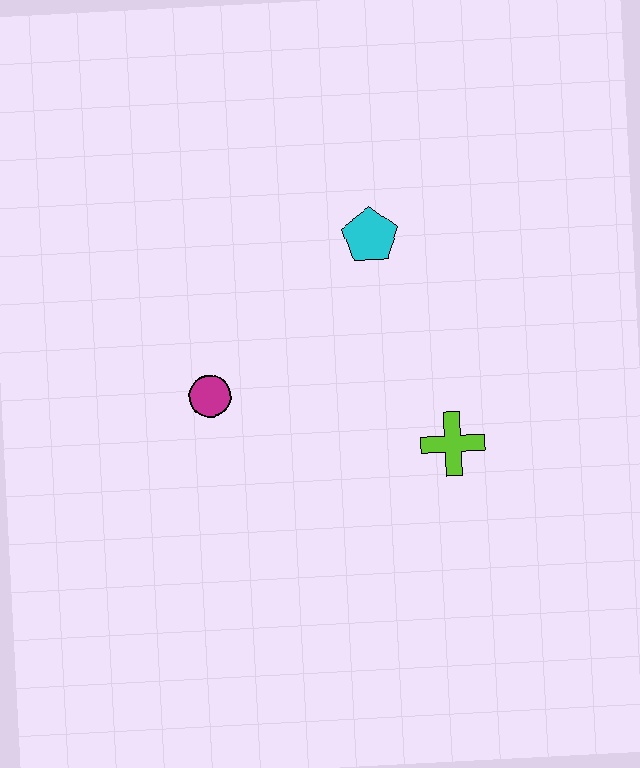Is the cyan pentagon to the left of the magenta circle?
No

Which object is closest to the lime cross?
The cyan pentagon is closest to the lime cross.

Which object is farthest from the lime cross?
The magenta circle is farthest from the lime cross.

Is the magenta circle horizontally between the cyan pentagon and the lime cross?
No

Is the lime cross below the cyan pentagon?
Yes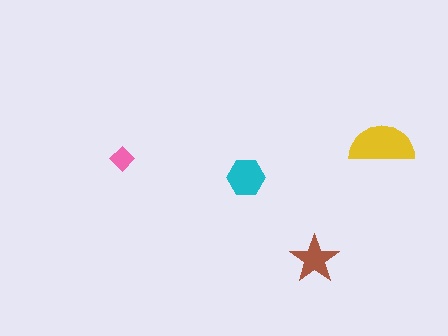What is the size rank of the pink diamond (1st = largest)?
4th.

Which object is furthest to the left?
The pink diamond is leftmost.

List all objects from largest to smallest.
The yellow semicircle, the cyan hexagon, the brown star, the pink diamond.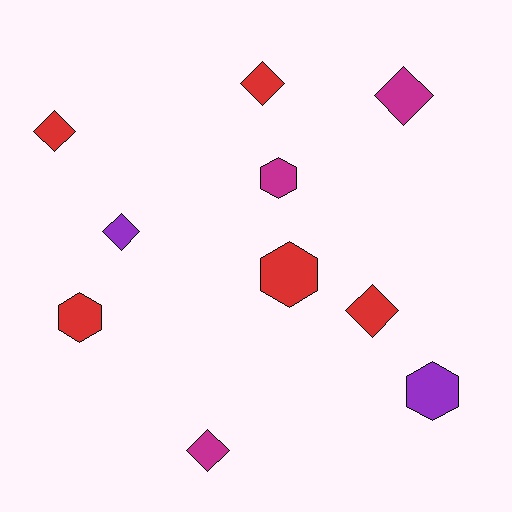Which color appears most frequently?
Red, with 5 objects.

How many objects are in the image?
There are 10 objects.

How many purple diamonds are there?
There is 1 purple diamond.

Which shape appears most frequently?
Diamond, with 6 objects.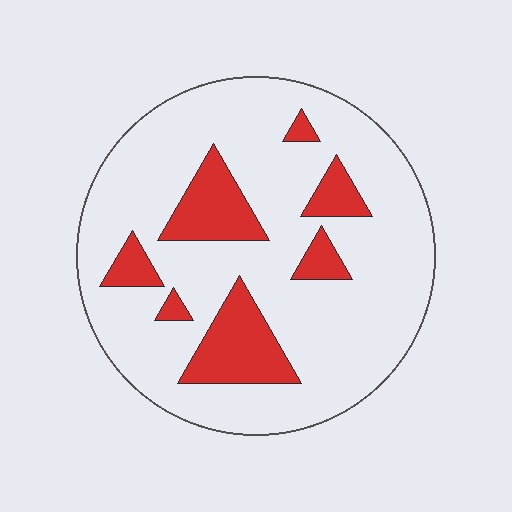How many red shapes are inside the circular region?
7.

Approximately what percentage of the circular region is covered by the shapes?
Approximately 20%.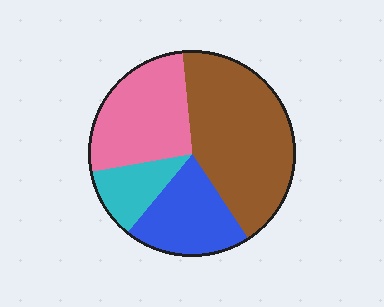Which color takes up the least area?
Cyan, at roughly 10%.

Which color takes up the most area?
Brown, at roughly 40%.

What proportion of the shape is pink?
Pink takes up about one quarter (1/4) of the shape.